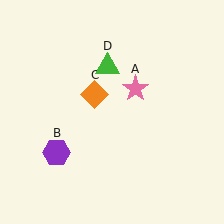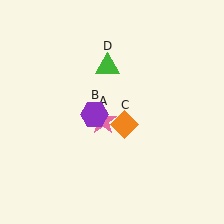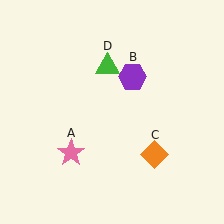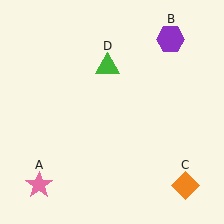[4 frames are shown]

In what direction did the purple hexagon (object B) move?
The purple hexagon (object B) moved up and to the right.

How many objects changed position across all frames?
3 objects changed position: pink star (object A), purple hexagon (object B), orange diamond (object C).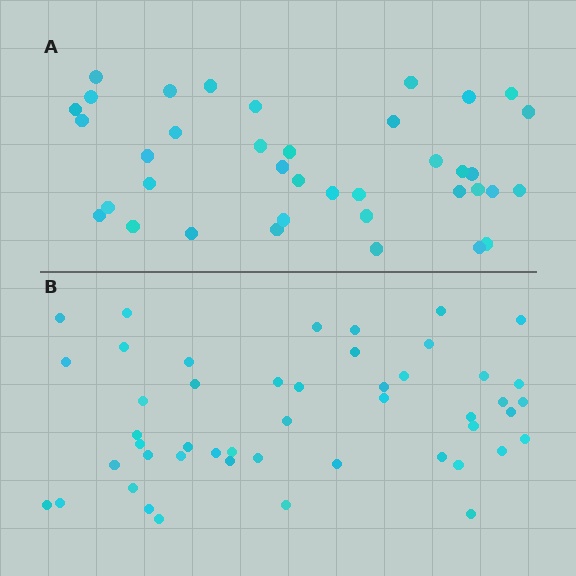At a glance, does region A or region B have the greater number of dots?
Region B (the bottom region) has more dots.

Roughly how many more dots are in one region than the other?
Region B has roughly 10 or so more dots than region A.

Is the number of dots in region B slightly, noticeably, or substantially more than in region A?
Region B has noticeably more, but not dramatically so. The ratio is roughly 1.3 to 1.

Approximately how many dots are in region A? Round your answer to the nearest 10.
About 40 dots. (The exact count is 38, which rounds to 40.)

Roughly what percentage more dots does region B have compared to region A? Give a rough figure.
About 25% more.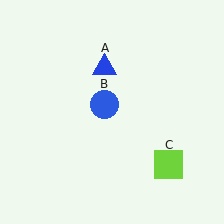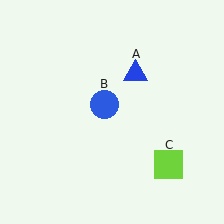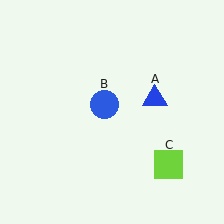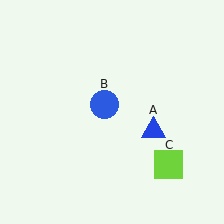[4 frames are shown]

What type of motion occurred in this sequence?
The blue triangle (object A) rotated clockwise around the center of the scene.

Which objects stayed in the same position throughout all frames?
Blue circle (object B) and lime square (object C) remained stationary.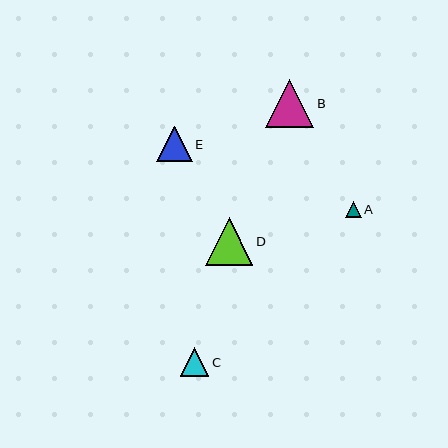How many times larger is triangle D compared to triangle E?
Triangle D is approximately 1.3 times the size of triangle E.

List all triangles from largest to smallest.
From largest to smallest: B, D, E, C, A.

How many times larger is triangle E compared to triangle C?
Triangle E is approximately 1.3 times the size of triangle C.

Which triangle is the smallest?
Triangle A is the smallest with a size of approximately 15 pixels.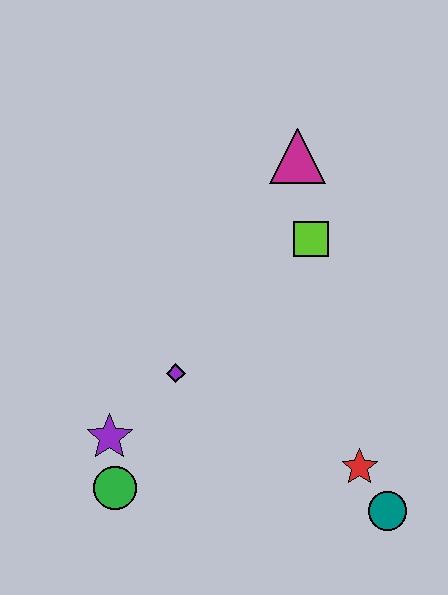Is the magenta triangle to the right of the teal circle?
No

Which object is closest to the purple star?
The green circle is closest to the purple star.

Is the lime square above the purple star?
Yes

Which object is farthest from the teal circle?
The magenta triangle is farthest from the teal circle.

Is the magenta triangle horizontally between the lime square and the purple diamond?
Yes